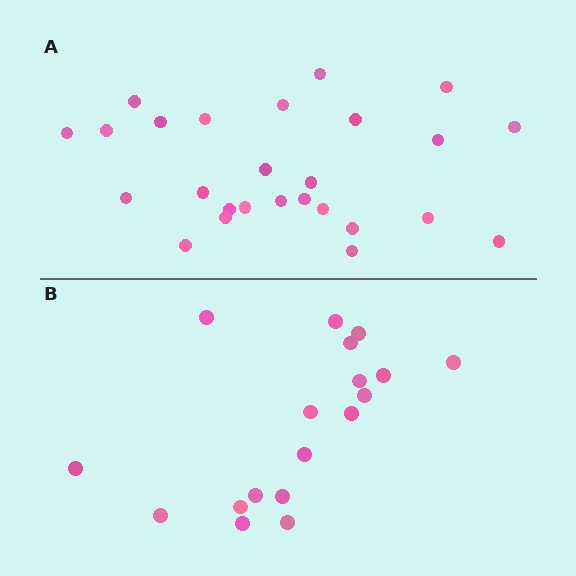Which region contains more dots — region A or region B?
Region A (the top region) has more dots.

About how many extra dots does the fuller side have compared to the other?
Region A has roughly 8 or so more dots than region B.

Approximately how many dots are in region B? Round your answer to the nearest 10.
About 20 dots. (The exact count is 18, which rounds to 20.)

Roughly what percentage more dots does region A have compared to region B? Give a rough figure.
About 45% more.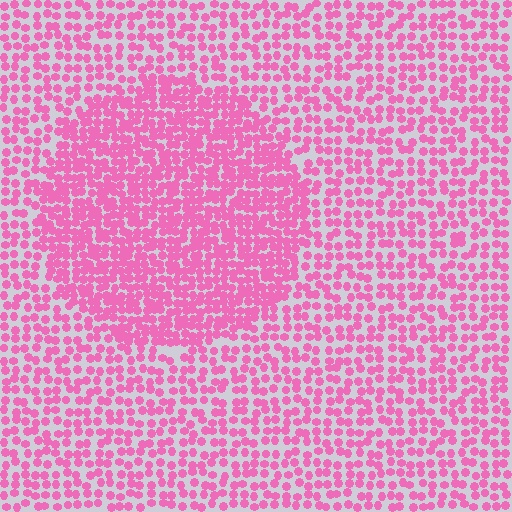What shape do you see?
I see a circle.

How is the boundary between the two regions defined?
The boundary is defined by a change in element density (approximately 1.8x ratio). All elements are the same color, size, and shape.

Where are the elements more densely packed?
The elements are more densely packed inside the circle boundary.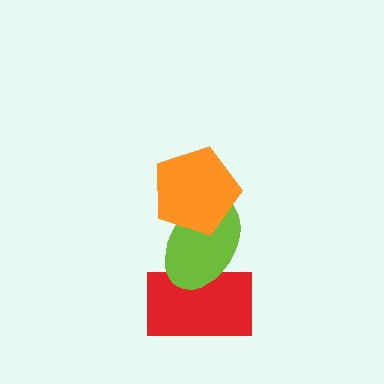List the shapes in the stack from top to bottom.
From top to bottom: the orange pentagon, the lime ellipse, the red rectangle.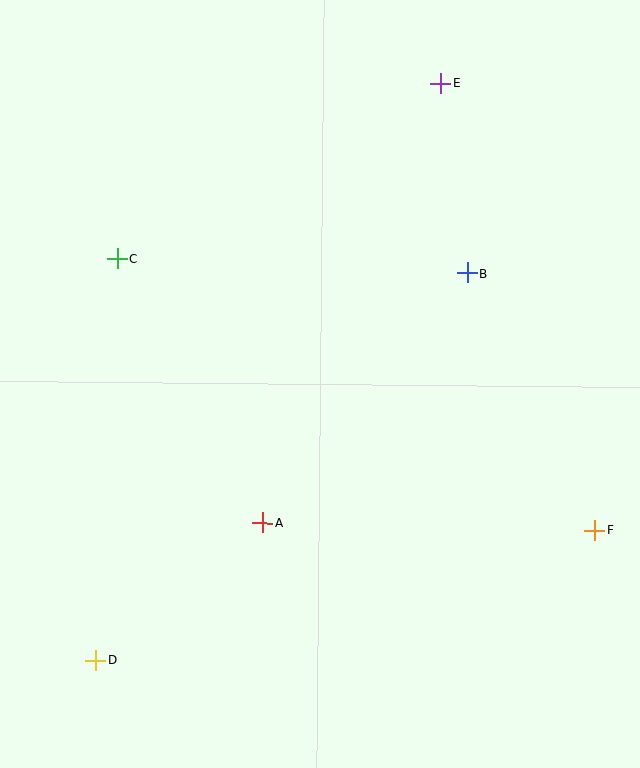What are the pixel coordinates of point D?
Point D is at (96, 660).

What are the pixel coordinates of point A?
Point A is at (262, 523).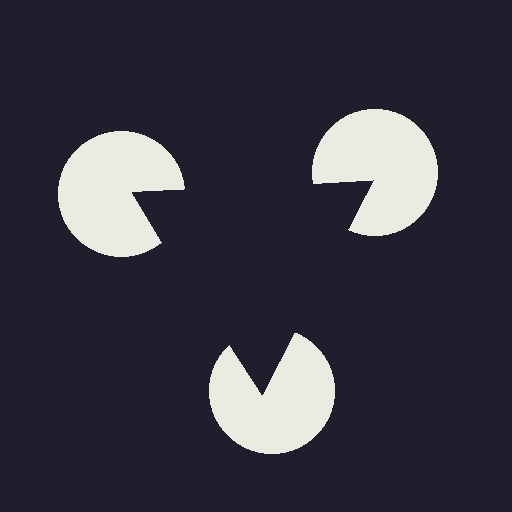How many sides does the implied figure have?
3 sides.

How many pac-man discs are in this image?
There are 3 — one at each vertex of the illusory triangle.